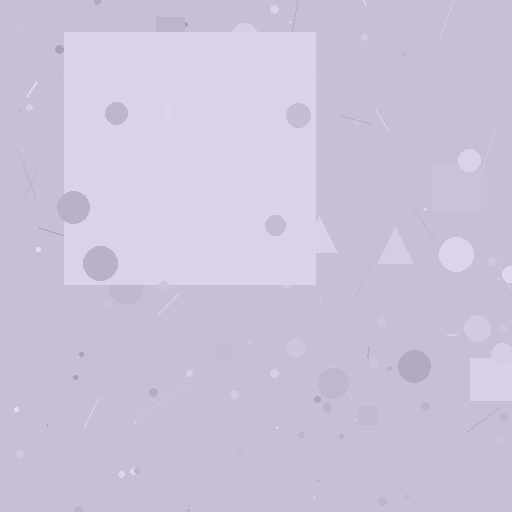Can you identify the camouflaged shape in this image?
The camouflaged shape is a square.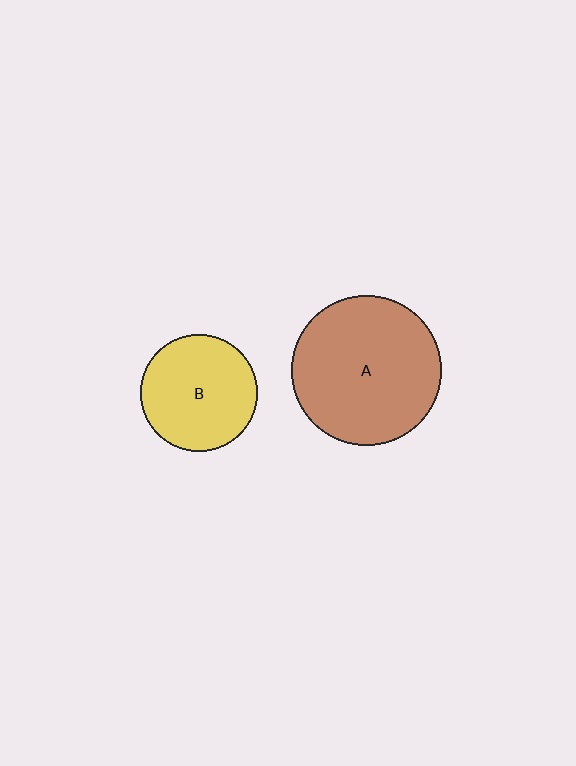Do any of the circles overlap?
No, none of the circles overlap.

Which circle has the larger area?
Circle A (brown).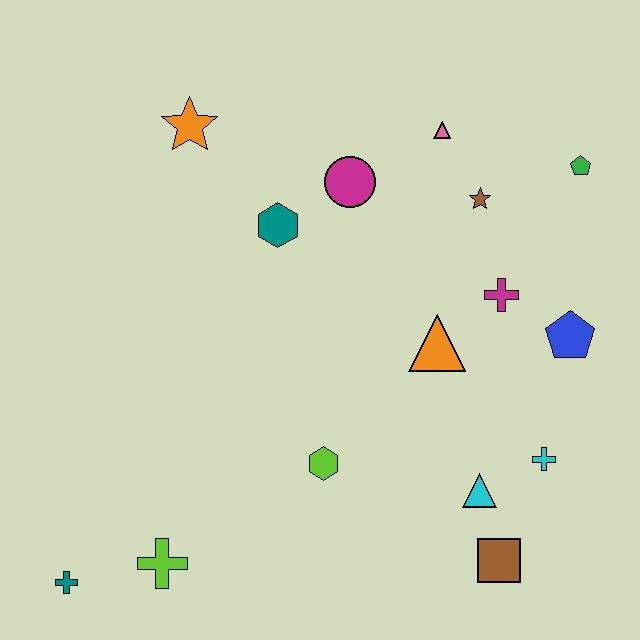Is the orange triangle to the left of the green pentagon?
Yes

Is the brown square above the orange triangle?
No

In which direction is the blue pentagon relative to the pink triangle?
The blue pentagon is below the pink triangle.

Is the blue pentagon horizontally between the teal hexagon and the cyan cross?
No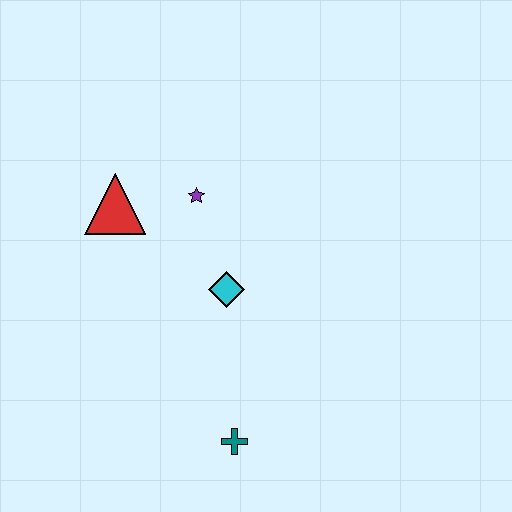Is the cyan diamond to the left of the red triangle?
No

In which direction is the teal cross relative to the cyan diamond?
The teal cross is below the cyan diamond.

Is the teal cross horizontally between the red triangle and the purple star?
No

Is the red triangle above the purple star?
No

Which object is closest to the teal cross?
The cyan diamond is closest to the teal cross.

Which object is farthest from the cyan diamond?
The teal cross is farthest from the cyan diamond.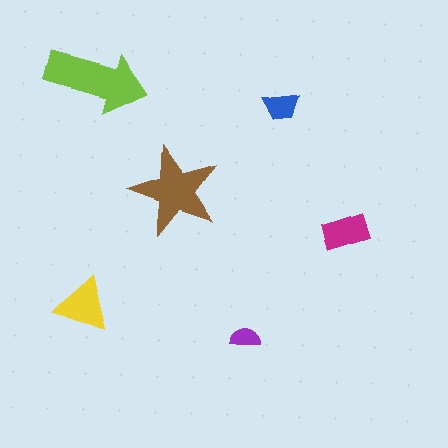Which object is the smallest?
The purple semicircle.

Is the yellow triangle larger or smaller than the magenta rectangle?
Larger.